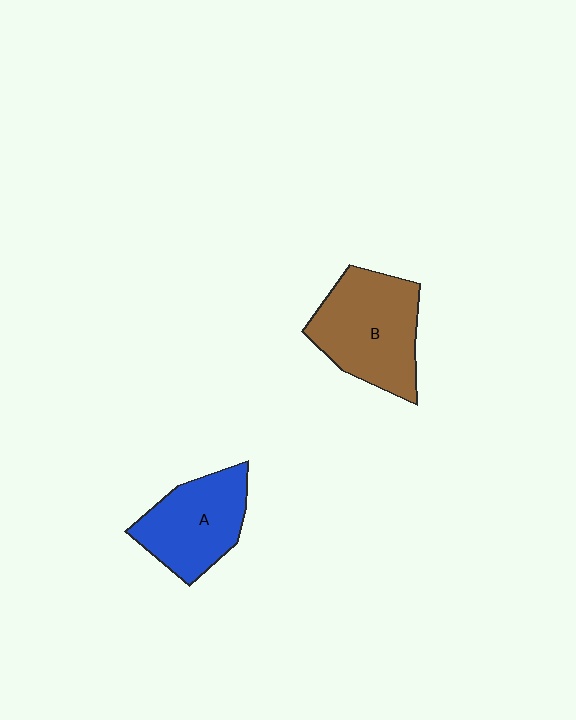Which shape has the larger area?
Shape B (brown).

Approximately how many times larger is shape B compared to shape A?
Approximately 1.2 times.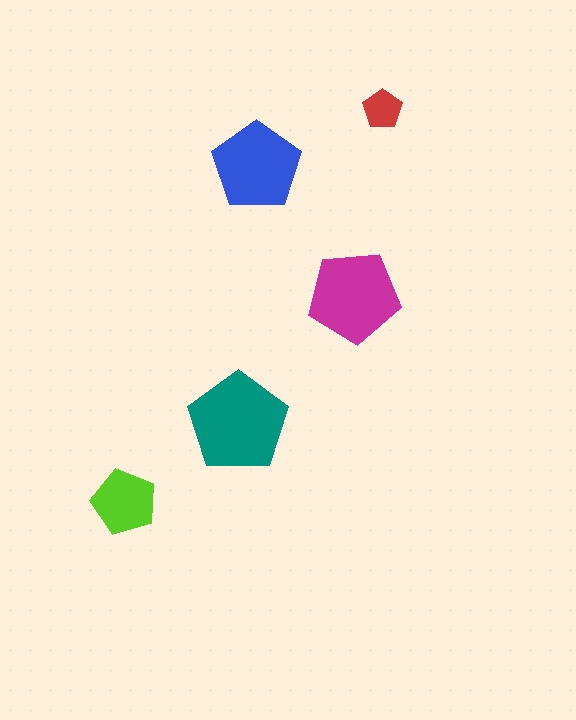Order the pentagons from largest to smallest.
the teal one, the magenta one, the blue one, the lime one, the red one.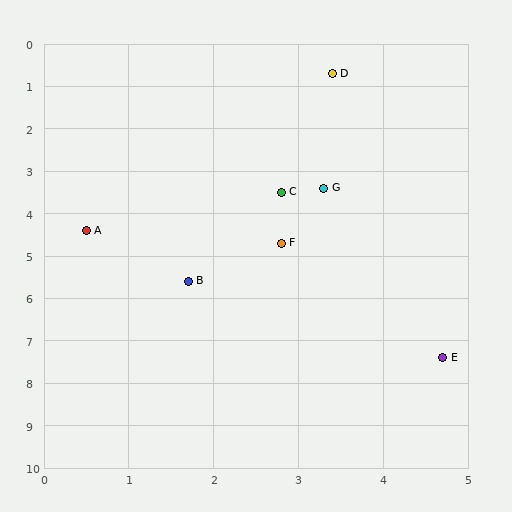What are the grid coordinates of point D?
Point D is at approximately (3.4, 0.7).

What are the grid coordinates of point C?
Point C is at approximately (2.8, 3.5).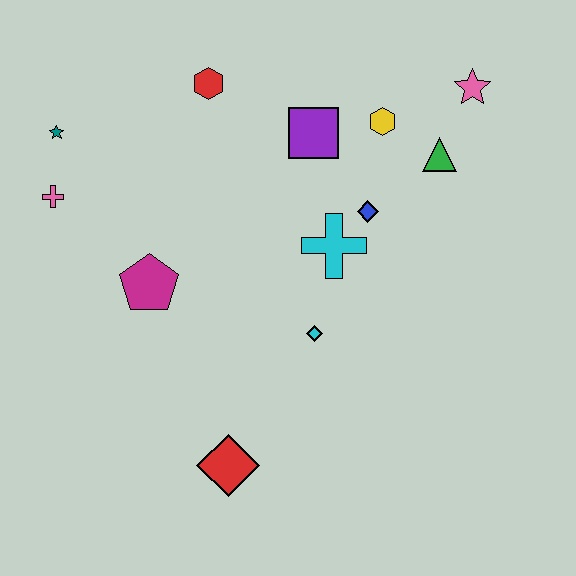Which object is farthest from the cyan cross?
The teal star is farthest from the cyan cross.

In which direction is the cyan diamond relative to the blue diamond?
The cyan diamond is below the blue diamond.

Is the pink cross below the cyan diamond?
No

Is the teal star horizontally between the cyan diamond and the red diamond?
No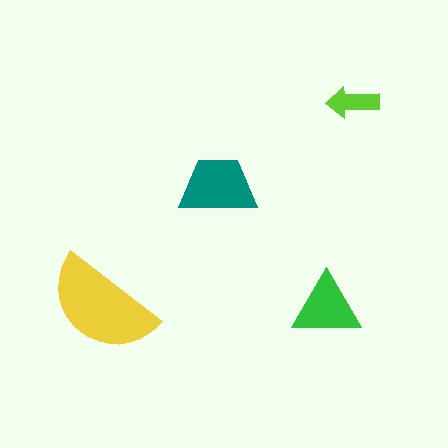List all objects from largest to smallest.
The yellow semicircle, the teal trapezoid, the green triangle, the lime arrow.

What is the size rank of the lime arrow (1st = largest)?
4th.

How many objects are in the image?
There are 4 objects in the image.